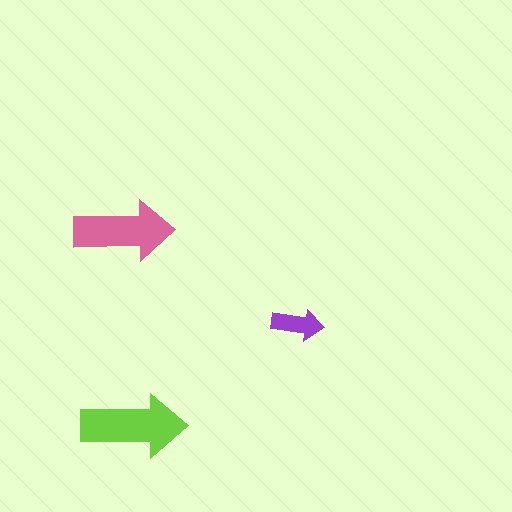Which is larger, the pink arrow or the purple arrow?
The pink one.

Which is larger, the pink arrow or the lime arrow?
The lime one.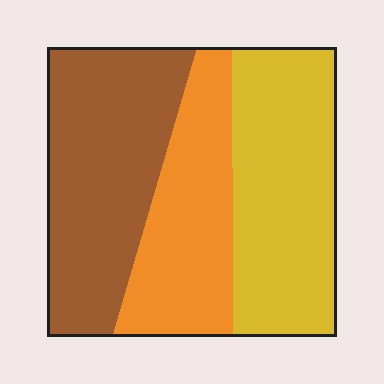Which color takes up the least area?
Orange, at roughly 25%.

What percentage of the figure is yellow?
Yellow takes up about three eighths (3/8) of the figure.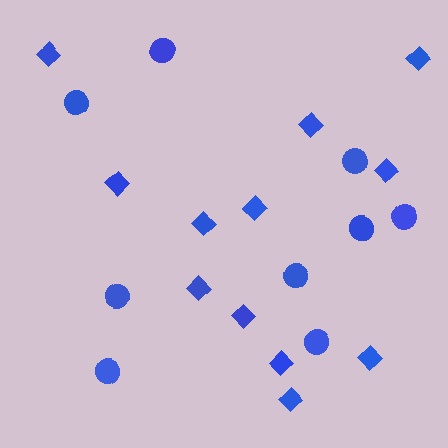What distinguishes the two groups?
There are 2 groups: one group of diamonds (12) and one group of circles (9).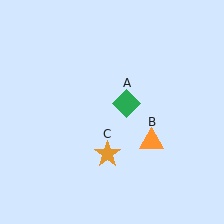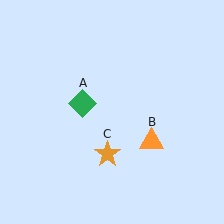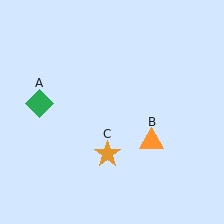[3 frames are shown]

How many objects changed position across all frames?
1 object changed position: green diamond (object A).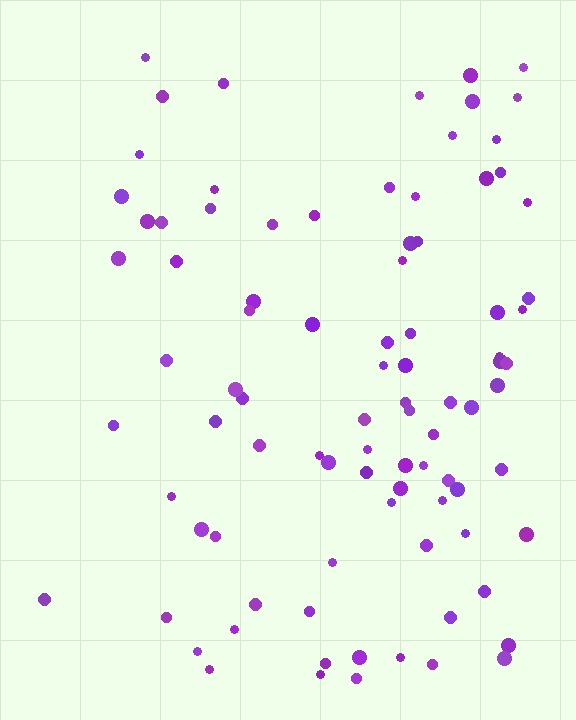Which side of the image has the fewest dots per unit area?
The left.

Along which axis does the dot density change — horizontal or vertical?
Horizontal.